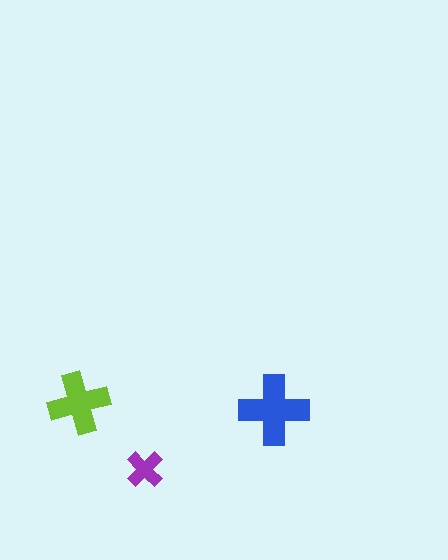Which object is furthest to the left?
The lime cross is leftmost.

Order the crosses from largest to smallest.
the blue one, the lime one, the purple one.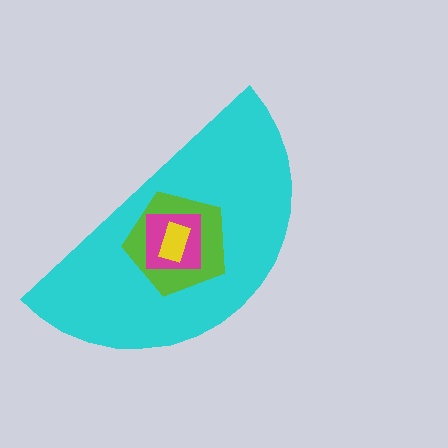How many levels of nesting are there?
4.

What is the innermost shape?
The yellow rectangle.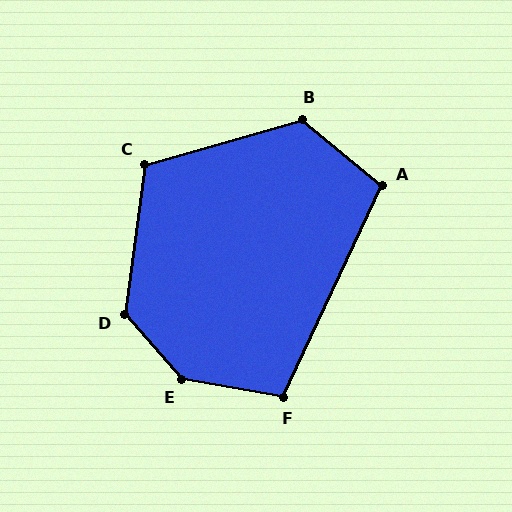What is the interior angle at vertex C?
Approximately 114 degrees (obtuse).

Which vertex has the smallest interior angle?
A, at approximately 105 degrees.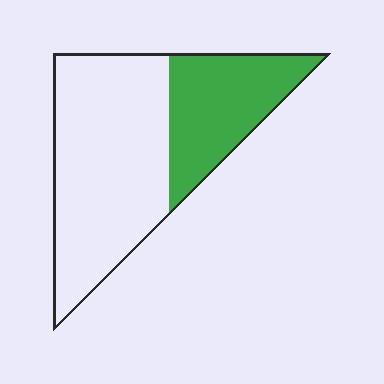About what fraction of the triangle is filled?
About one third (1/3).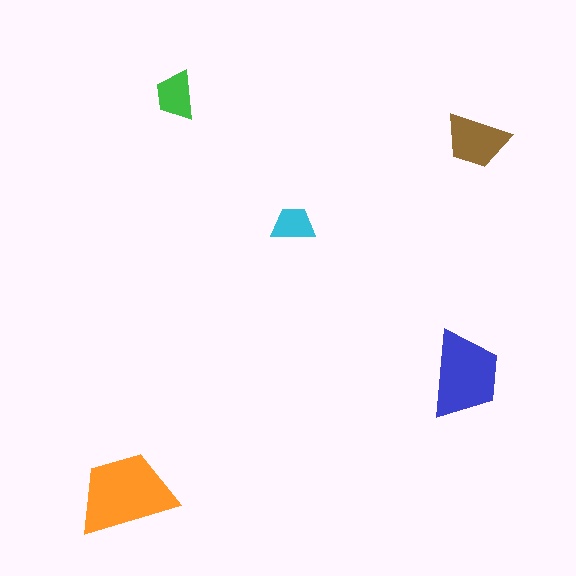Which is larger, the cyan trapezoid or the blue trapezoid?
The blue one.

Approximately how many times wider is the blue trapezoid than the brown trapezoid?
About 1.5 times wider.